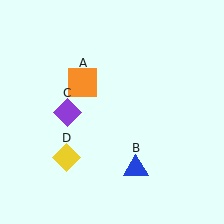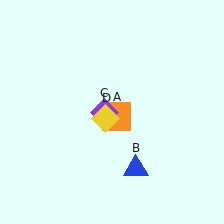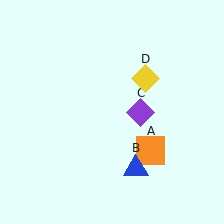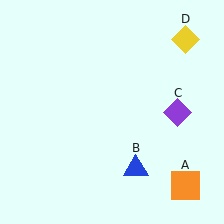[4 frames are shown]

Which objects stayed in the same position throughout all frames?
Blue triangle (object B) remained stationary.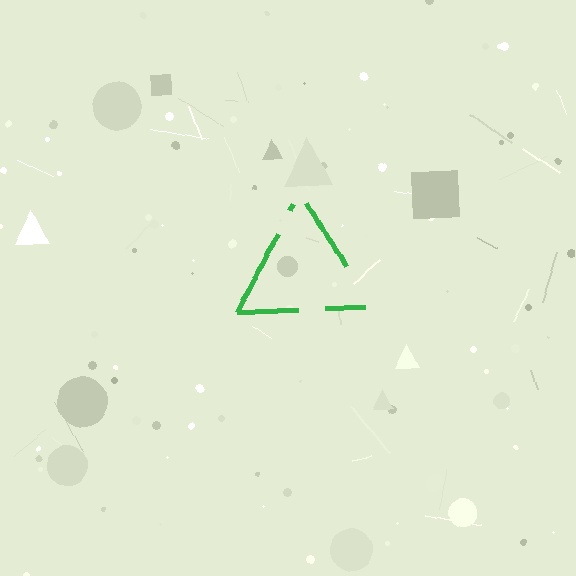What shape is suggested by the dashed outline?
The dashed outline suggests a triangle.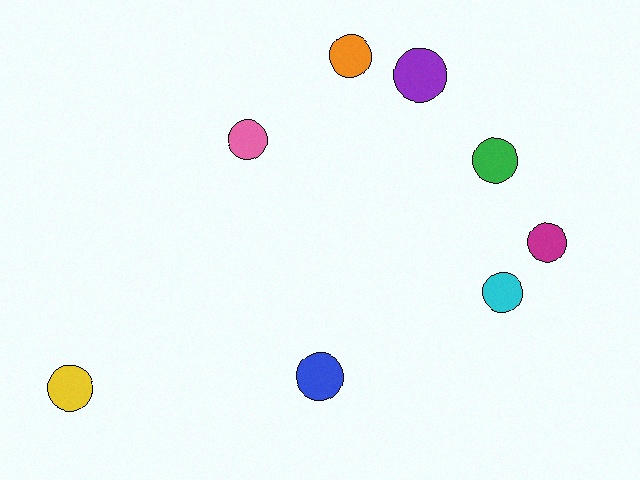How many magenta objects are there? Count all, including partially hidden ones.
There is 1 magenta object.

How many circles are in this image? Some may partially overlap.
There are 8 circles.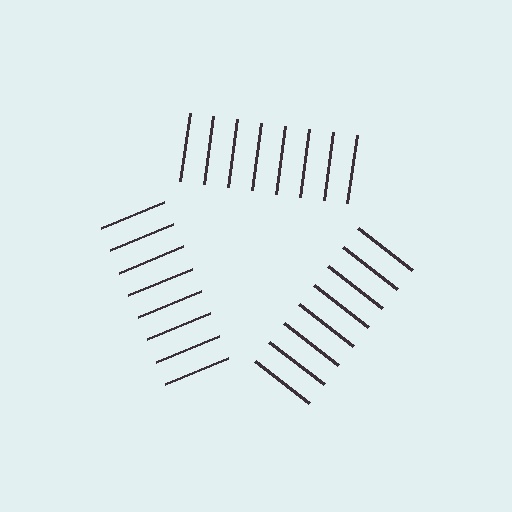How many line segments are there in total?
24 — 8 along each of the 3 edges.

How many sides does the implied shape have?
3 sides — the line-ends trace a triangle.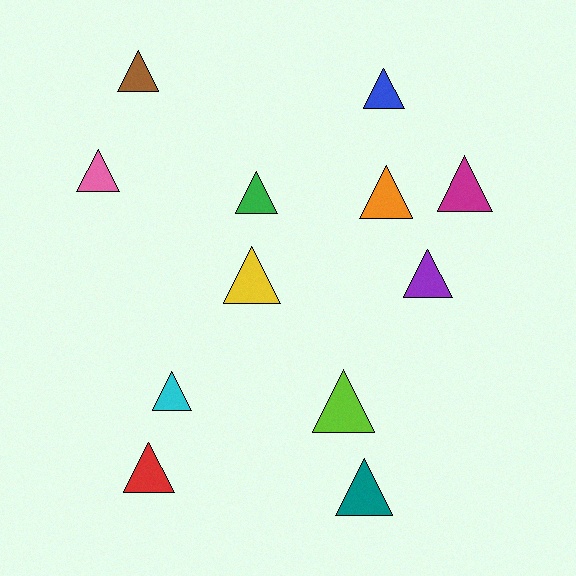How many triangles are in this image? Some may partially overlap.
There are 12 triangles.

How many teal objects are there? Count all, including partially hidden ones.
There is 1 teal object.